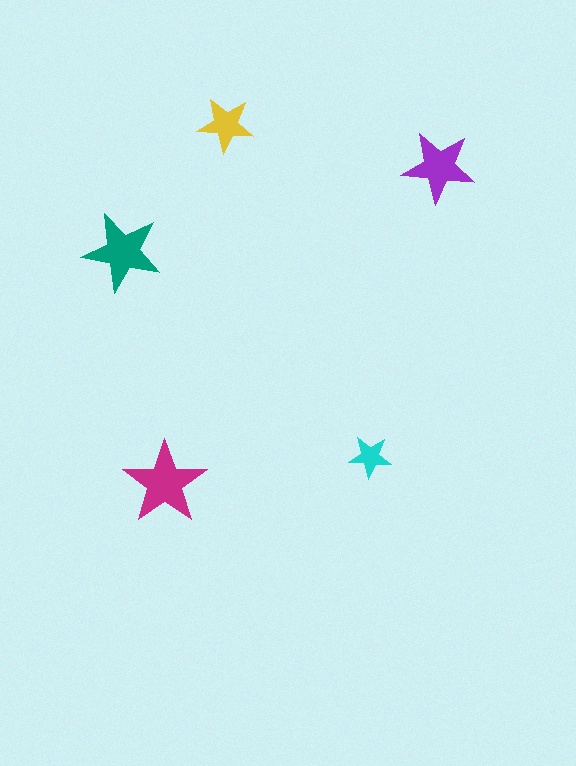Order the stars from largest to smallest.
the magenta one, the teal one, the purple one, the yellow one, the cyan one.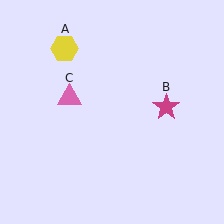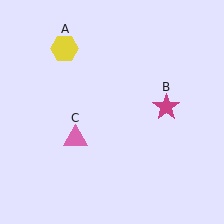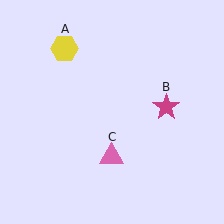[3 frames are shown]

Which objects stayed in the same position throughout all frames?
Yellow hexagon (object A) and magenta star (object B) remained stationary.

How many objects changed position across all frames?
1 object changed position: pink triangle (object C).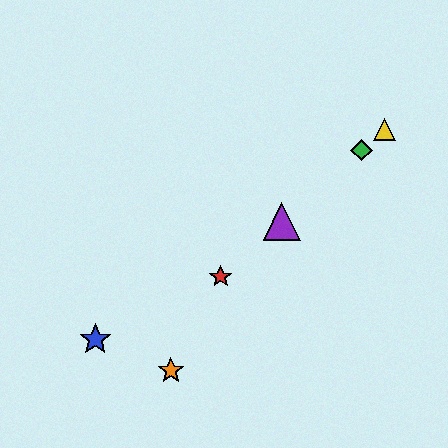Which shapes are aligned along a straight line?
The red star, the green diamond, the yellow triangle, the purple triangle are aligned along a straight line.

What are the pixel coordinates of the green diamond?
The green diamond is at (361, 150).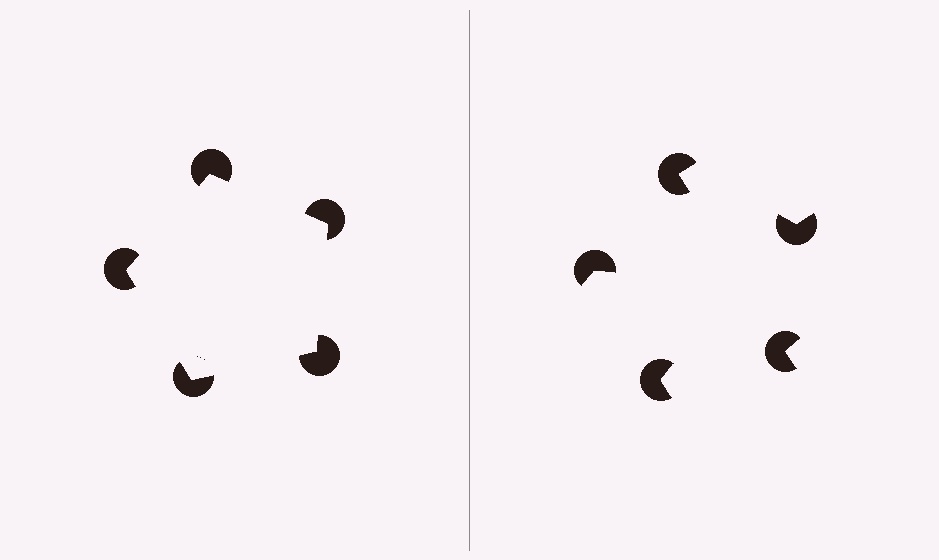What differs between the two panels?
The pac-man discs are positioned identically on both sides; only the wedge orientations differ. On the left they align to a pentagon; on the right they are misaligned.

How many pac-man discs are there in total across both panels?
10 — 5 on each side.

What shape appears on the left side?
An illusory pentagon.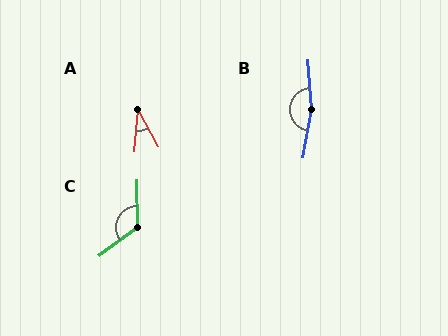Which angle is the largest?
B, at approximately 166 degrees.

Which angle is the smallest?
A, at approximately 33 degrees.